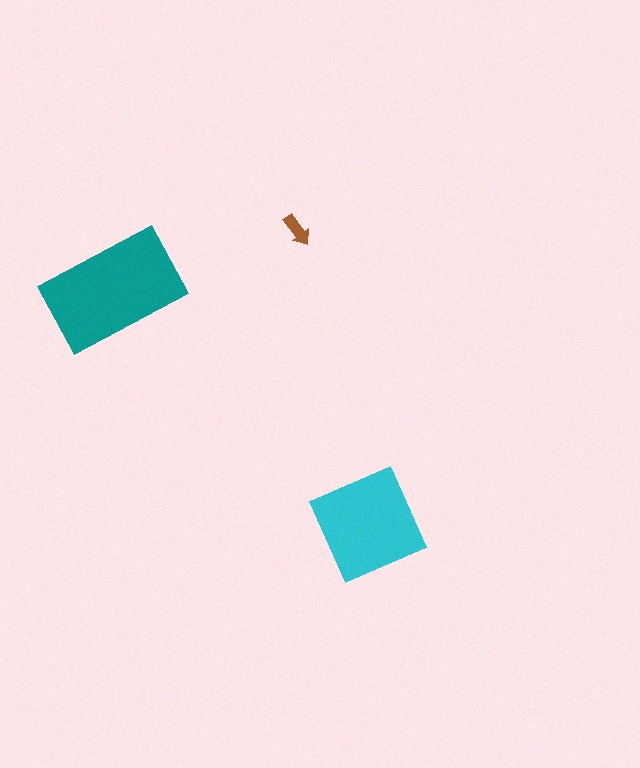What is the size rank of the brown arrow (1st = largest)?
3rd.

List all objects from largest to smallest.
The teal rectangle, the cyan square, the brown arrow.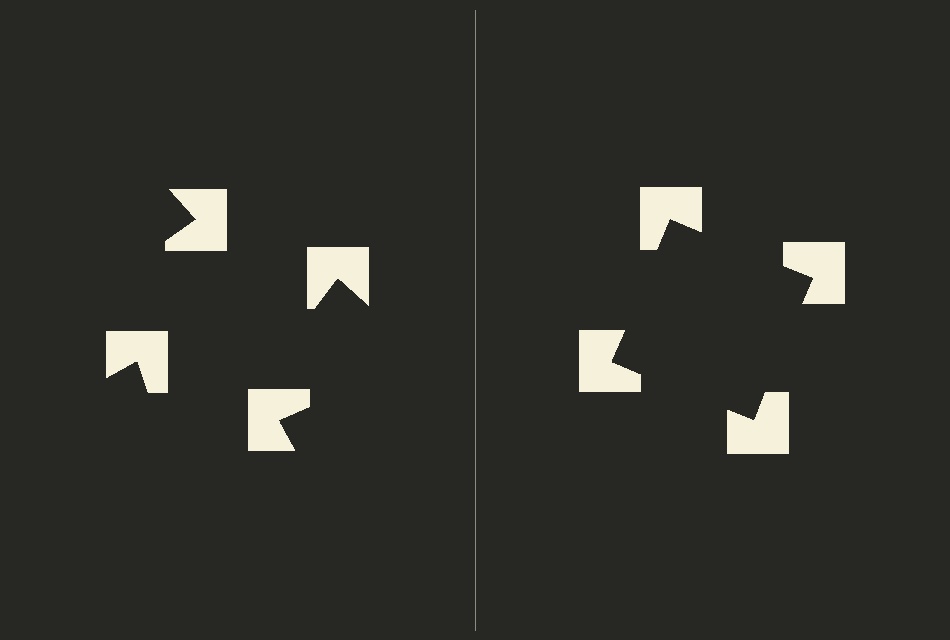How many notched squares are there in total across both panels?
8 — 4 on each side.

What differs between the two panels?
The notched squares are positioned identically on both sides; only the wedge orientations differ. On the right they align to a square; on the left they are misaligned.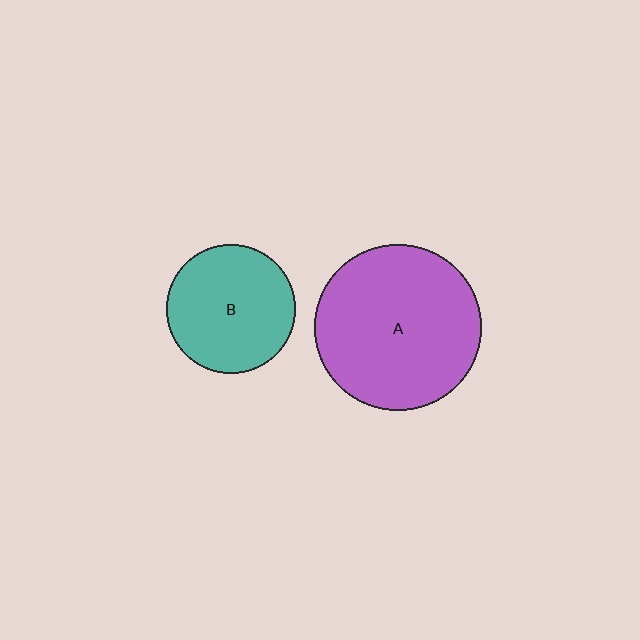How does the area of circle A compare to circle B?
Approximately 1.7 times.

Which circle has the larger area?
Circle A (purple).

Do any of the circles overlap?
No, none of the circles overlap.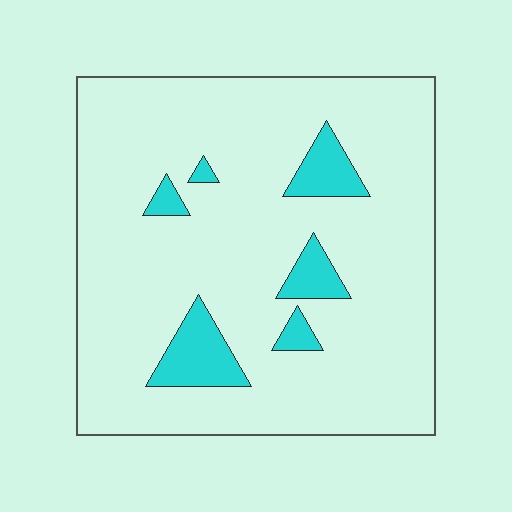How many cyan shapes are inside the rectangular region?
6.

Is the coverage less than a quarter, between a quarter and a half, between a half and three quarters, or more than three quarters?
Less than a quarter.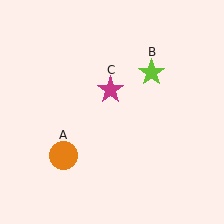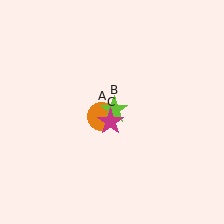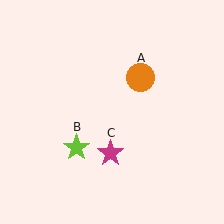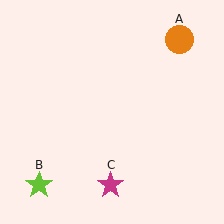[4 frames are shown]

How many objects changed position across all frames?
3 objects changed position: orange circle (object A), lime star (object B), magenta star (object C).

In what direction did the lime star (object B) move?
The lime star (object B) moved down and to the left.